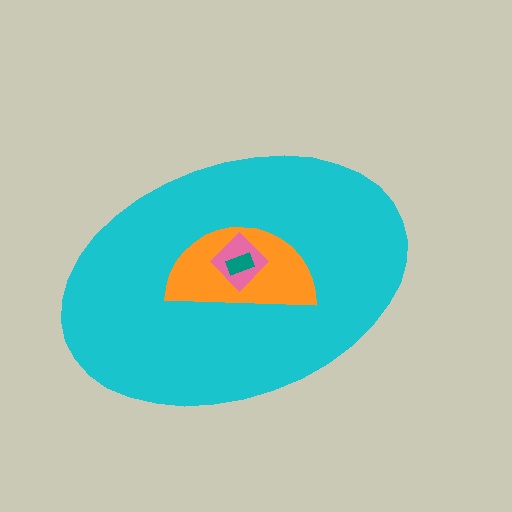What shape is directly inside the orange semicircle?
The pink diamond.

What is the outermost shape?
The cyan ellipse.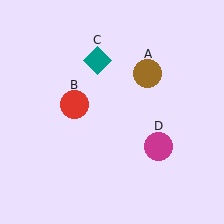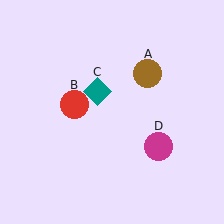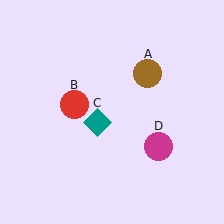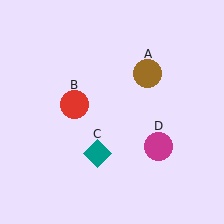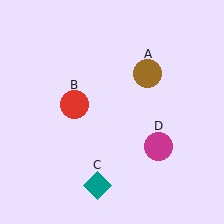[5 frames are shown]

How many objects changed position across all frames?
1 object changed position: teal diamond (object C).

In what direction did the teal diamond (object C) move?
The teal diamond (object C) moved down.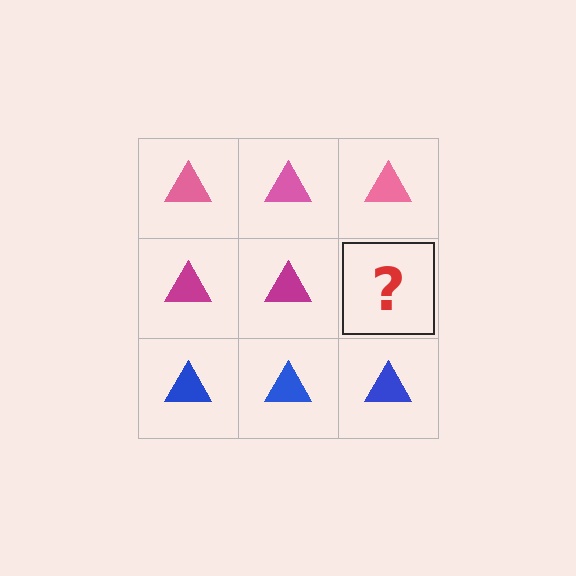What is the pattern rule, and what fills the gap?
The rule is that each row has a consistent color. The gap should be filled with a magenta triangle.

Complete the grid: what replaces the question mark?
The question mark should be replaced with a magenta triangle.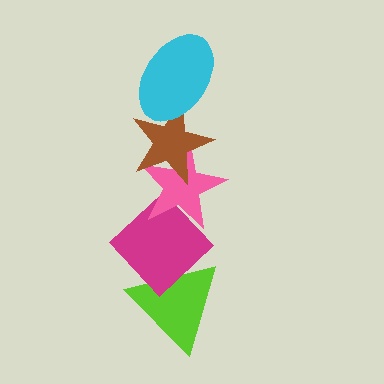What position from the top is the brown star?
The brown star is 2nd from the top.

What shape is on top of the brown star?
The cyan ellipse is on top of the brown star.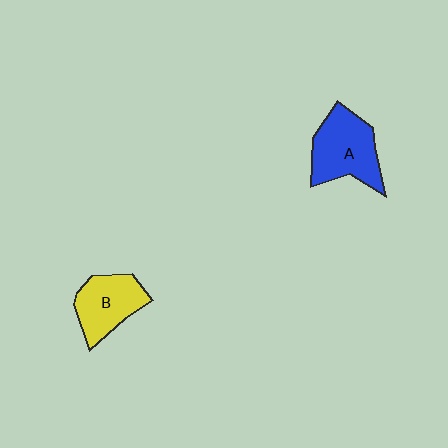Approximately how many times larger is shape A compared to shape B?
Approximately 1.2 times.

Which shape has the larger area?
Shape A (blue).